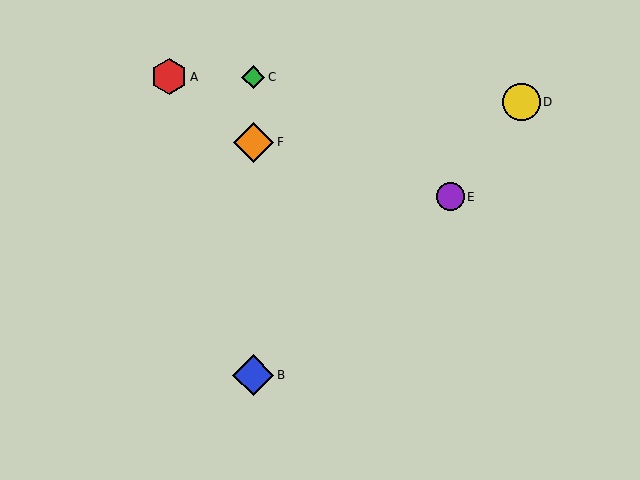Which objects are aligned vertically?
Objects B, C, F are aligned vertically.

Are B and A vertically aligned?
No, B is at x≈253 and A is at x≈169.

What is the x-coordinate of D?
Object D is at x≈521.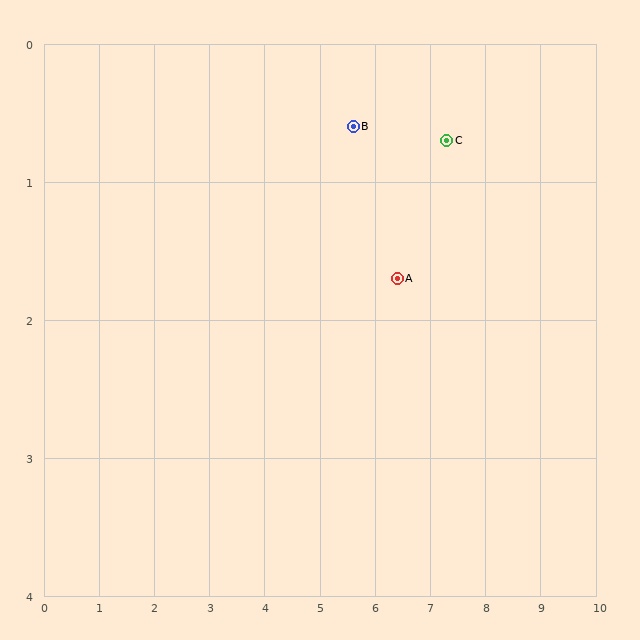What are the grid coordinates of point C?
Point C is at approximately (7.3, 0.7).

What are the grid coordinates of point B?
Point B is at approximately (5.6, 0.6).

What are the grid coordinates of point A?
Point A is at approximately (6.4, 1.7).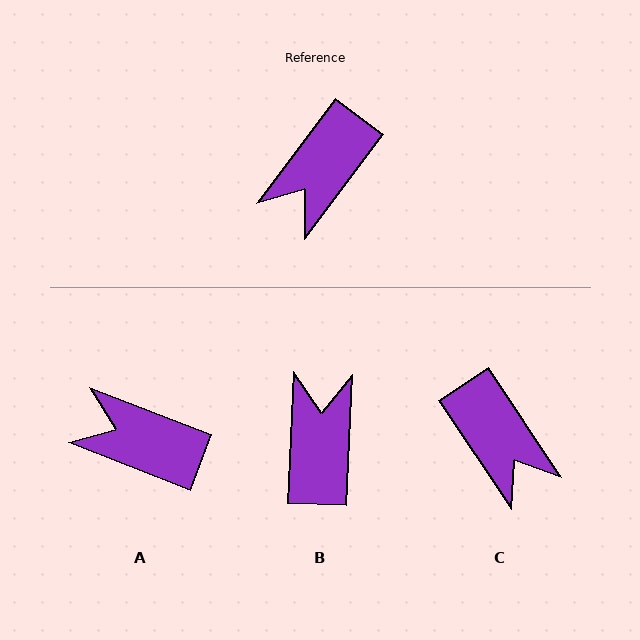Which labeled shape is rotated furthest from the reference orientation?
B, about 145 degrees away.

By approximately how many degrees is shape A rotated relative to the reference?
Approximately 74 degrees clockwise.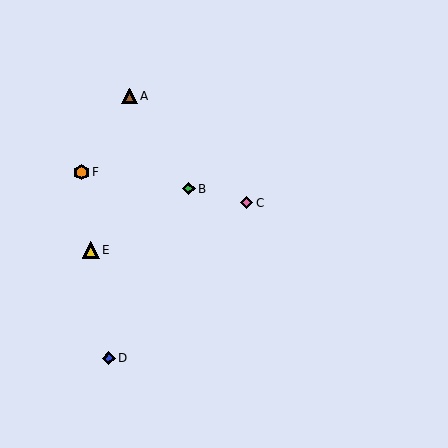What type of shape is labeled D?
Shape D is a blue diamond.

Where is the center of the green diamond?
The center of the green diamond is at (189, 189).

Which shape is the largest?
The yellow triangle (labeled E) is the largest.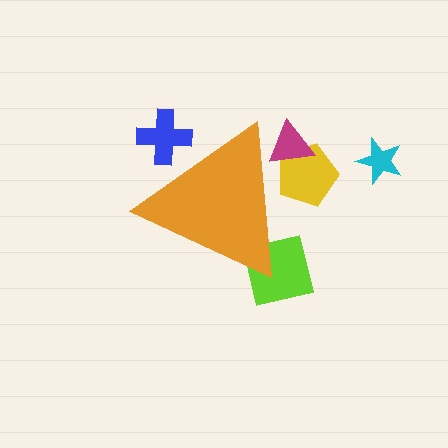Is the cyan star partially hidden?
No, the cyan star is fully visible.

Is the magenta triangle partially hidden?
Yes, the magenta triangle is partially hidden behind the orange triangle.